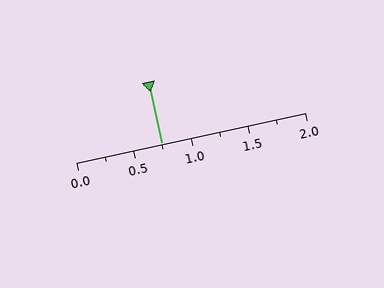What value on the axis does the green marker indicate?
The marker indicates approximately 0.75.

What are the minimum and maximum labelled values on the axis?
The axis runs from 0.0 to 2.0.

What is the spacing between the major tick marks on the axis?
The major ticks are spaced 0.5 apart.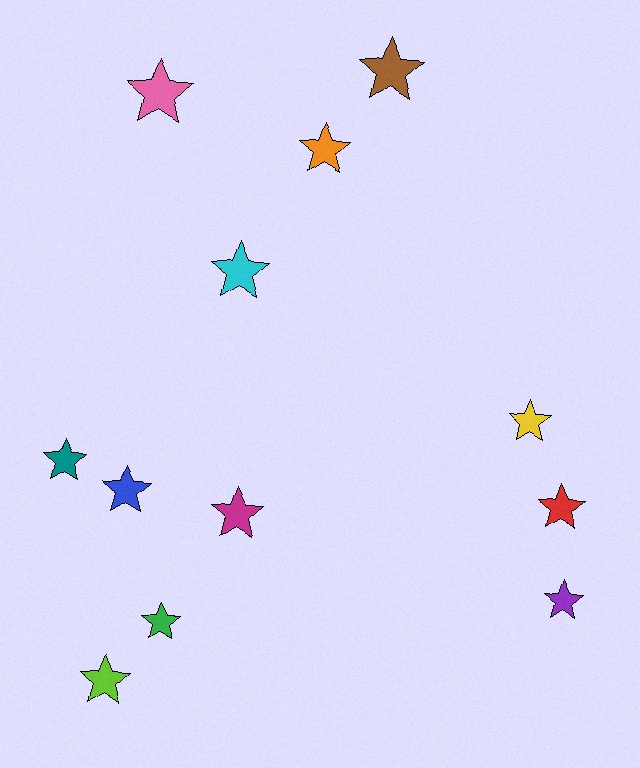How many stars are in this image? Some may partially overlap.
There are 12 stars.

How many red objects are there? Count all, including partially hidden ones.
There is 1 red object.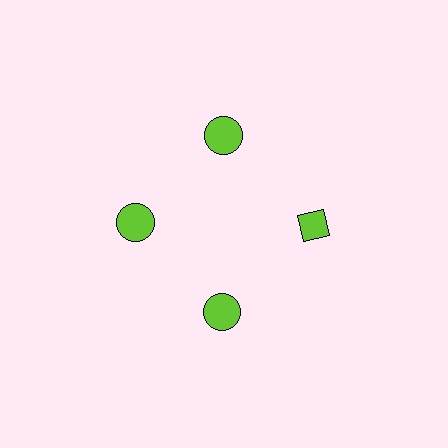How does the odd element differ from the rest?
It has a different shape: diamond instead of circle.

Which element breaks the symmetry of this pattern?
The lime diamond at roughly the 3 o'clock position breaks the symmetry. All other shapes are lime circles.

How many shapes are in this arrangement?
There are 4 shapes arranged in a ring pattern.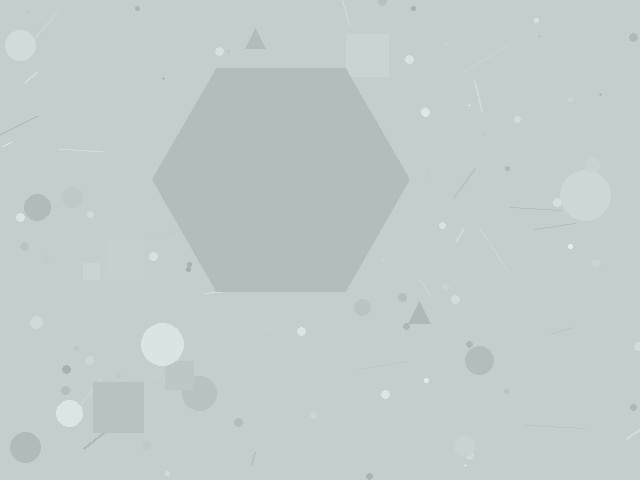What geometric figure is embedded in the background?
A hexagon is embedded in the background.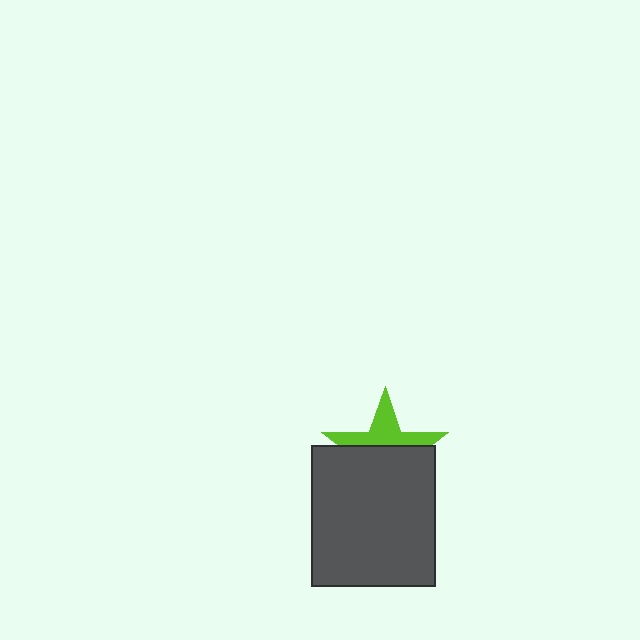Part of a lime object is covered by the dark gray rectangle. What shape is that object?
It is a star.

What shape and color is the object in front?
The object in front is a dark gray rectangle.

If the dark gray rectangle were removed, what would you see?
You would see the complete lime star.